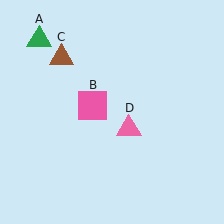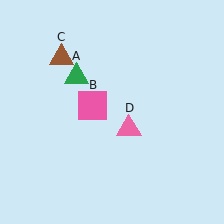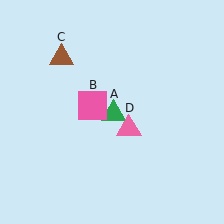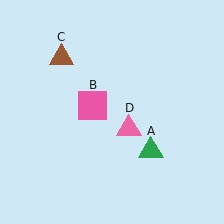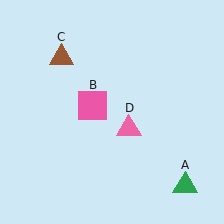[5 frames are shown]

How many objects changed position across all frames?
1 object changed position: green triangle (object A).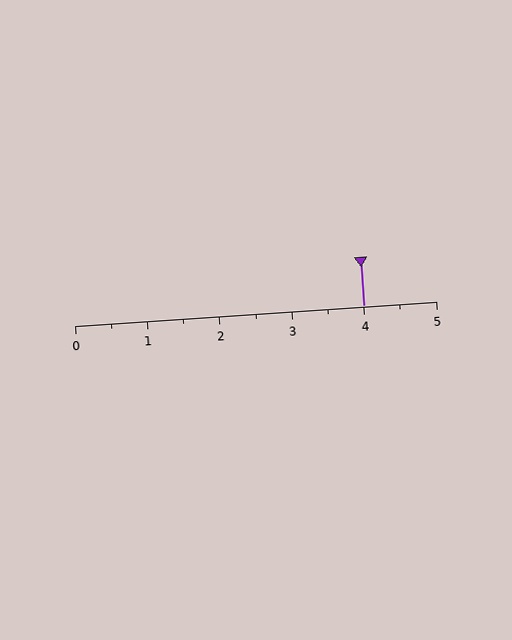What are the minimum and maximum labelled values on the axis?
The axis runs from 0 to 5.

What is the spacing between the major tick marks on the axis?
The major ticks are spaced 1 apart.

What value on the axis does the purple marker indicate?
The marker indicates approximately 4.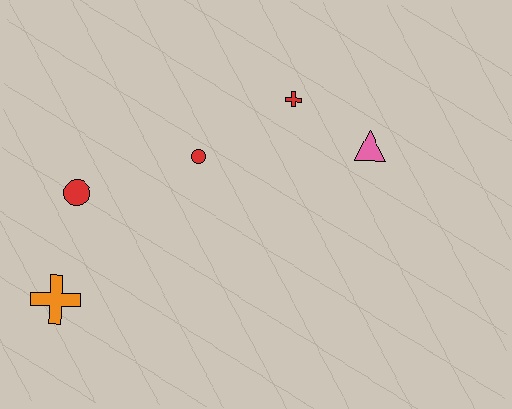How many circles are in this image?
There are 2 circles.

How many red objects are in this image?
There are 3 red objects.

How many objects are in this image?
There are 5 objects.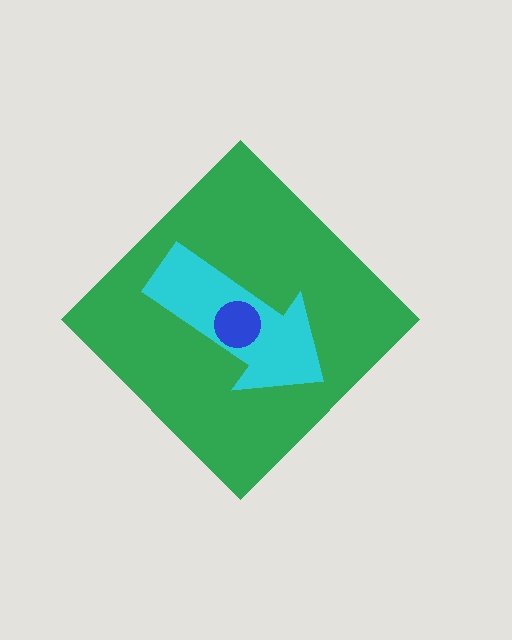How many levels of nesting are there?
3.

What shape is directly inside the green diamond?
The cyan arrow.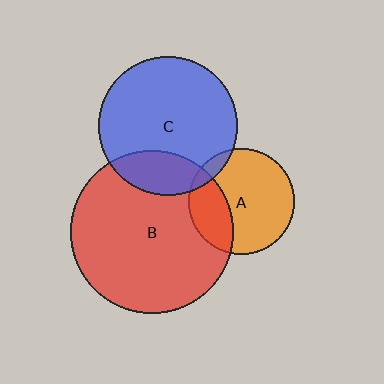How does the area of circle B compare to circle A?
Approximately 2.4 times.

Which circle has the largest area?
Circle B (red).